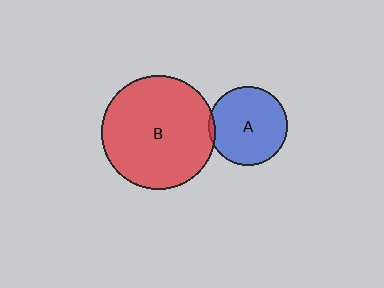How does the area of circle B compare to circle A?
Approximately 2.1 times.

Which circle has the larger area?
Circle B (red).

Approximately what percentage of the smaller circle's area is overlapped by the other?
Approximately 5%.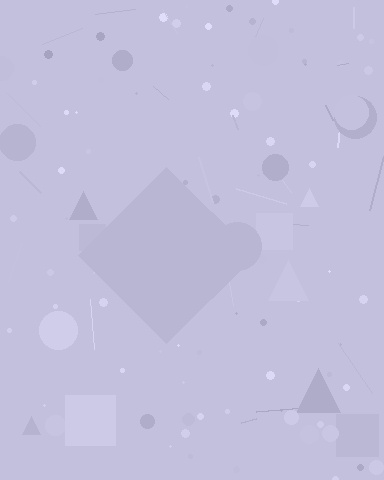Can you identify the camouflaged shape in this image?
The camouflaged shape is a diamond.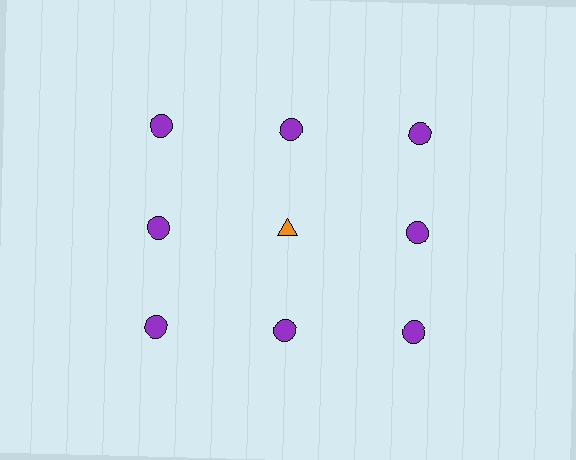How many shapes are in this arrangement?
There are 9 shapes arranged in a grid pattern.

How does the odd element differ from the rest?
It differs in both color (orange instead of purple) and shape (triangle instead of circle).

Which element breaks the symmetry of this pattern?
The orange triangle in the second row, second from left column breaks the symmetry. All other shapes are purple circles.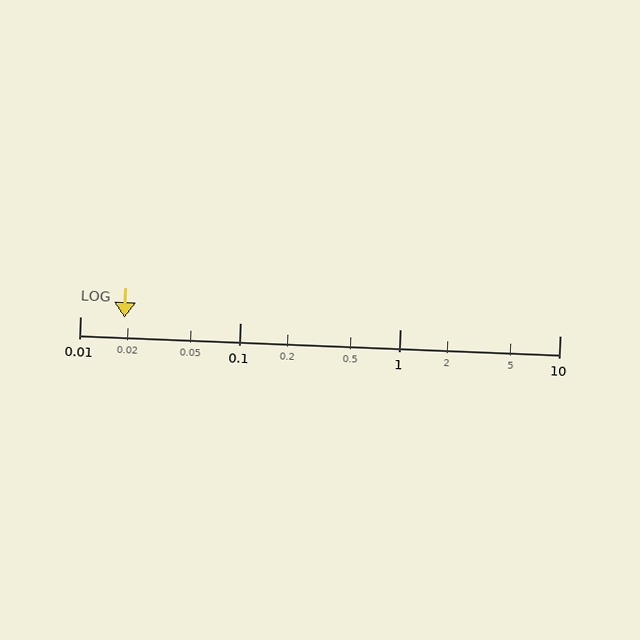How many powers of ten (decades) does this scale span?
The scale spans 3 decades, from 0.01 to 10.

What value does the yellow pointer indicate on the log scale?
The pointer indicates approximately 0.019.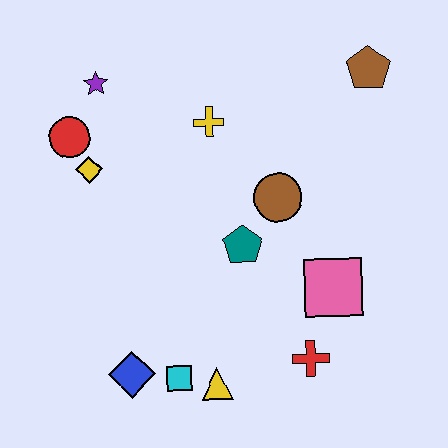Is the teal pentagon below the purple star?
Yes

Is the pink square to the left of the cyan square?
No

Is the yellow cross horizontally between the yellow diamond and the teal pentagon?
Yes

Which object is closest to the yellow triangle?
The cyan square is closest to the yellow triangle.